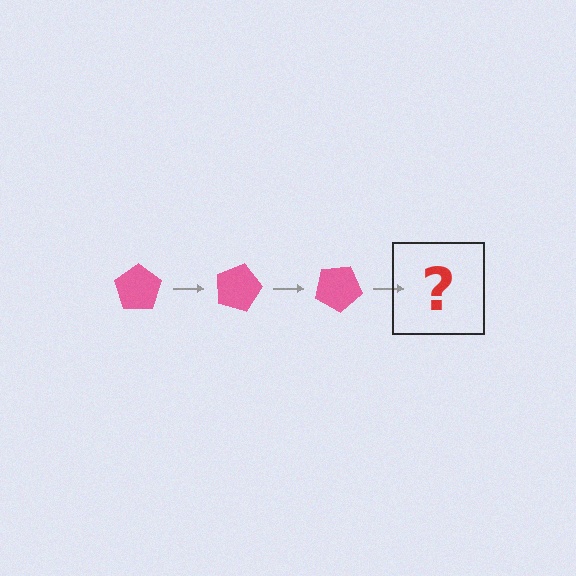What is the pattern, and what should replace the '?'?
The pattern is that the pentagon rotates 15 degrees each step. The '?' should be a pink pentagon rotated 45 degrees.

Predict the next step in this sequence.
The next step is a pink pentagon rotated 45 degrees.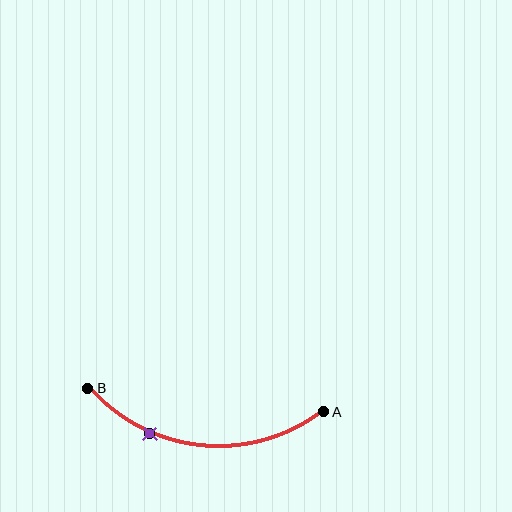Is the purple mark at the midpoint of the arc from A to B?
No. The purple mark lies on the arc but is closer to endpoint B. The arc midpoint would be at the point on the curve equidistant along the arc from both A and B.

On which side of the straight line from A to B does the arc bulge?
The arc bulges below the straight line connecting A and B.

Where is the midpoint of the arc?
The arc midpoint is the point on the curve farthest from the straight line joining A and B. It sits below that line.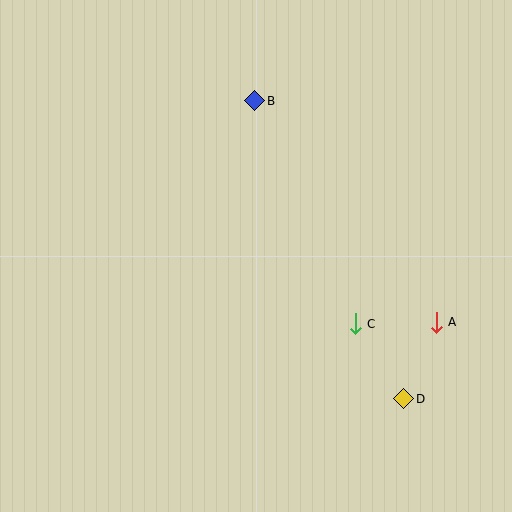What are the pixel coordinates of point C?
Point C is at (355, 324).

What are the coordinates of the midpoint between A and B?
The midpoint between A and B is at (345, 212).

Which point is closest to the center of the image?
Point C at (355, 324) is closest to the center.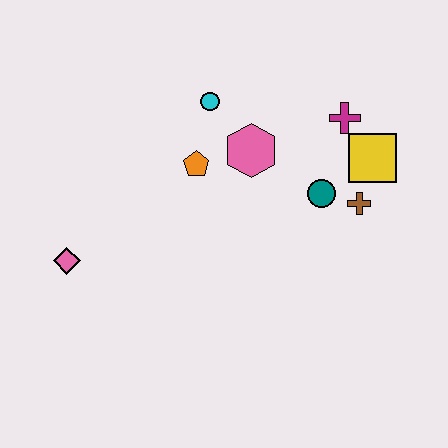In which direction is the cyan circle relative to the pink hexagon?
The cyan circle is above the pink hexagon.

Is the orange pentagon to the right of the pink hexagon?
No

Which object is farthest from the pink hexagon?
The pink diamond is farthest from the pink hexagon.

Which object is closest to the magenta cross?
The yellow square is closest to the magenta cross.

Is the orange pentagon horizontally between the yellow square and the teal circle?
No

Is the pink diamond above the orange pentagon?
No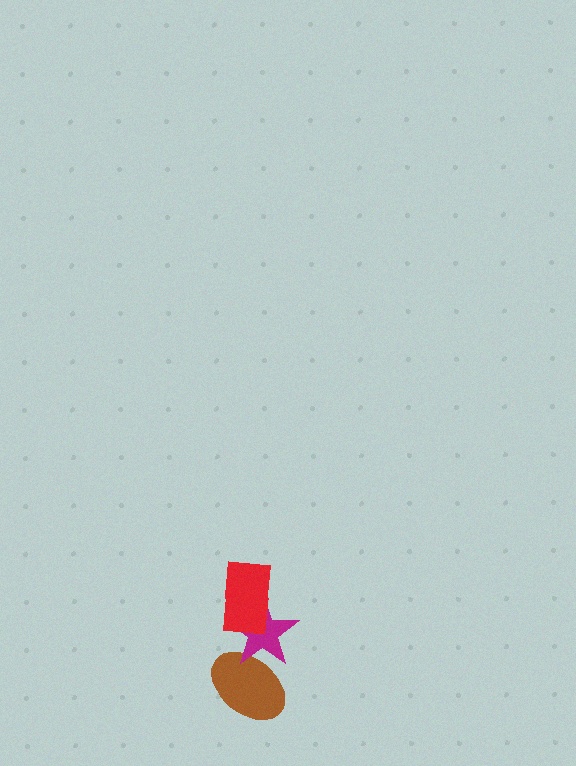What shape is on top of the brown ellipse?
The magenta star is on top of the brown ellipse.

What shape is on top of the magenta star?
The red rectangle is on top of the magenta star.